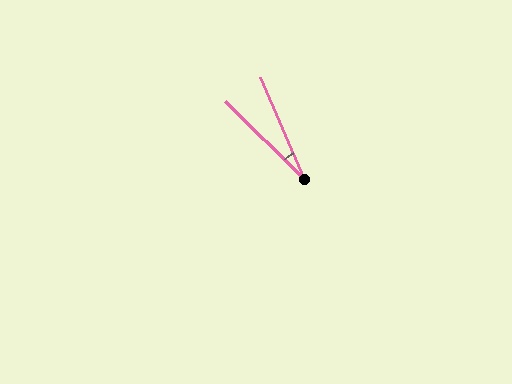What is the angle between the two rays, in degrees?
Approximately 22 degrees.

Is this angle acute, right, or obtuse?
It is acute.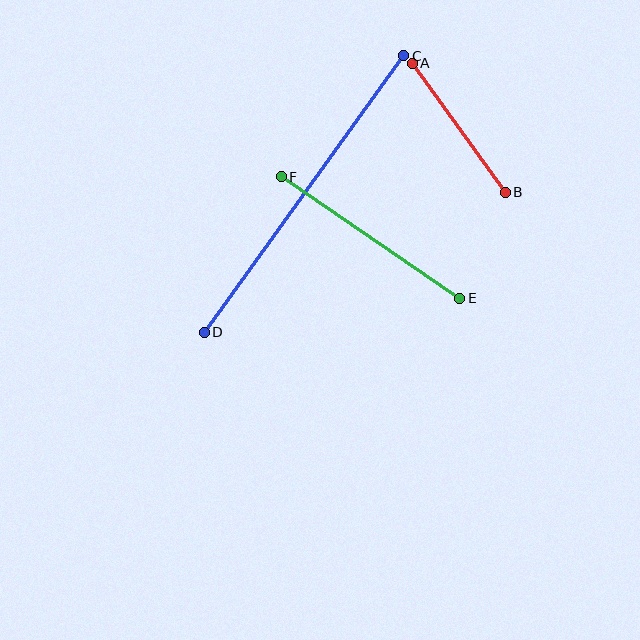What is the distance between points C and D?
The distance is approximately 341 pixels.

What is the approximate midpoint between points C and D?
The midpoint is at approximately (304, 194) pixels.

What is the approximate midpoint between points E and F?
The midpoint is at approximately (370, 238) pixels.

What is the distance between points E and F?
The distance is approximately 216 pixels.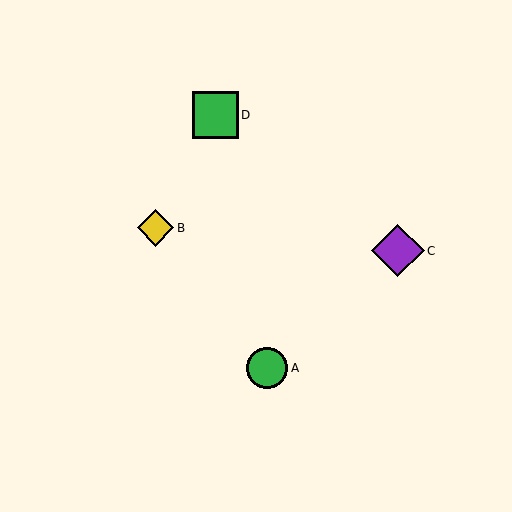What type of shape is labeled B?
Shape B is a yellow diamond.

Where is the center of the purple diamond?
The center of the purple diamond is at (398, 251).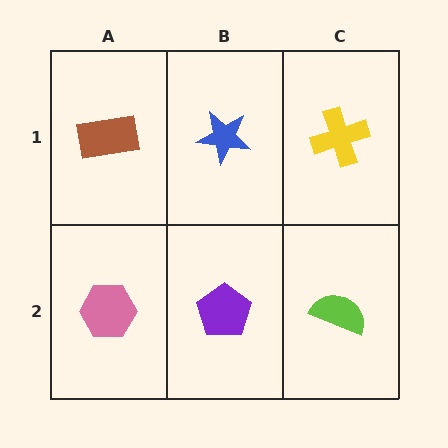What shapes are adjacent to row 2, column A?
A brown rectangle (row 1, column A), a purple pentagon (row 2, column B).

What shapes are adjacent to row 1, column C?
A lime semicircle (row 2, column C), a blue star (row 1, column B).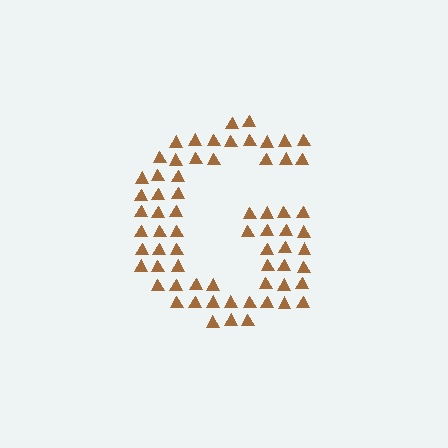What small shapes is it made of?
It is made of small triangles.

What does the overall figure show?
The overall figure shows the letter G.